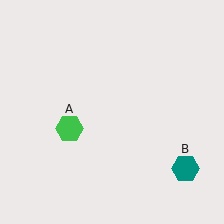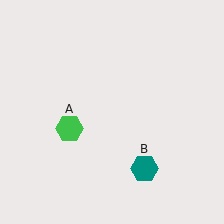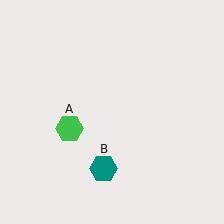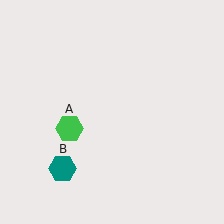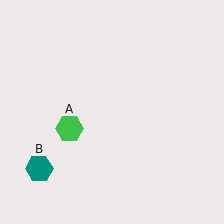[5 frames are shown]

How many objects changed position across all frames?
1 object changed position: teal hexagon (object B).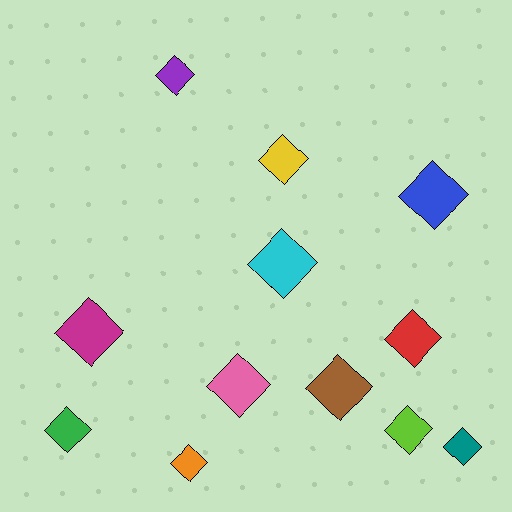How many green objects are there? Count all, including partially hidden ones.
There is 1 green object.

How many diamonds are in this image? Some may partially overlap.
There are 12 diamonds.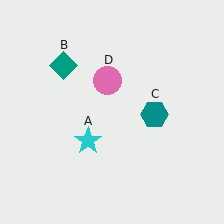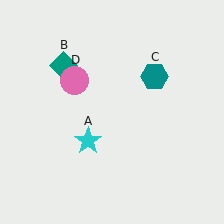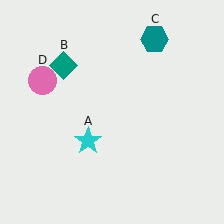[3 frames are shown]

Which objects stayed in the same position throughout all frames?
Cyan star (object A) and teal diamond (object B) remained stationary.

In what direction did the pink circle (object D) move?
The pink circle (object D) moved left.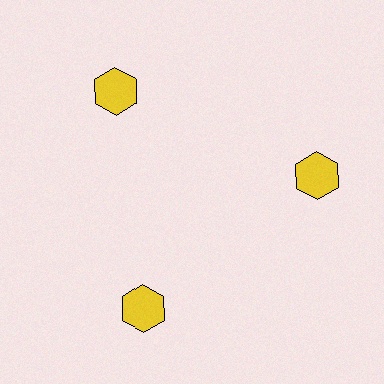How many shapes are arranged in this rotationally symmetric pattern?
There are 3 shapes, arranged in 3 groups of 1.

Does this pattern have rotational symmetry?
Yes, this pattern has 3-fold rotational symmetry. It looks the same after rotating 120 degrees around the center.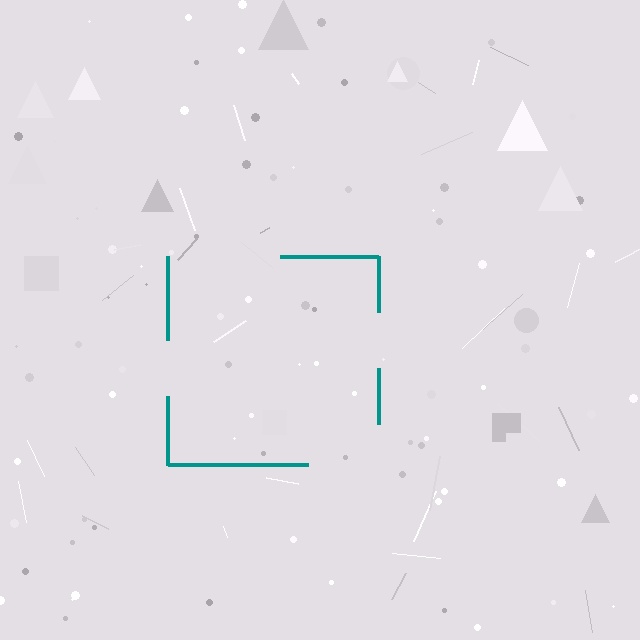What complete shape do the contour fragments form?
The contour fragments form a square.